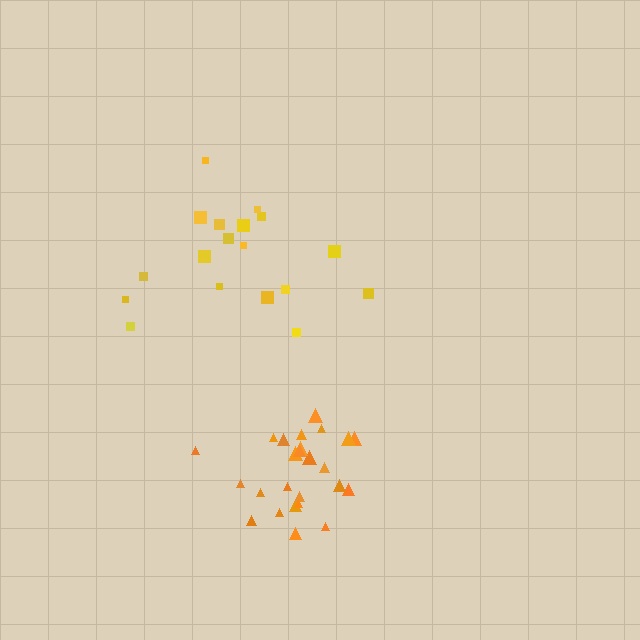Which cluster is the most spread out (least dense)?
Yellow.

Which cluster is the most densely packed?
Orange.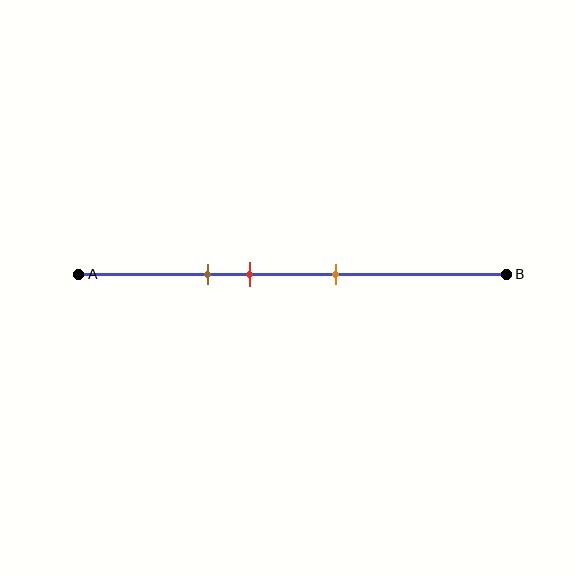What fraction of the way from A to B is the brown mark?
The brown mark is approximately 30% (0.3) of the way from A to B.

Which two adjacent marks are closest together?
The brown and red marks are the closest adjacent pair.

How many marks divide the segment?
There are 3 marks dividing the segment.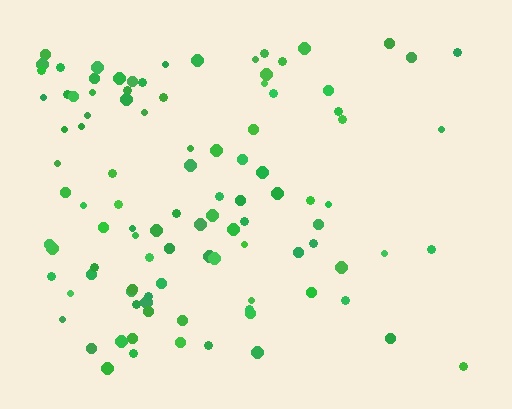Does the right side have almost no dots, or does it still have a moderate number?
Still a moderate number, just noticeably fewer than the left.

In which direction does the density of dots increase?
From right to left, with the left side densest.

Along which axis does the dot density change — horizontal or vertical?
Horizontal.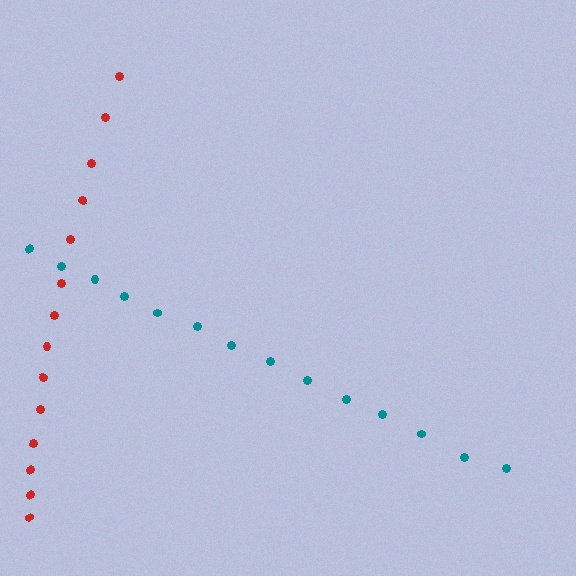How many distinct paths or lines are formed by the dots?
There are 2 distinct paths.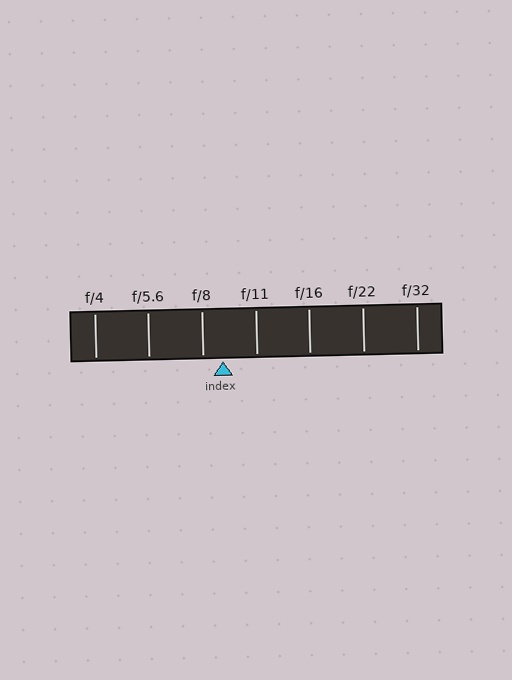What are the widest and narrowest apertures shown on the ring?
The widest aperture shown is f/4 and the narrowest is f/32.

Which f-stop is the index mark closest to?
The index mark is closest to f/8.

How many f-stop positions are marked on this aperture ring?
There are 7 f-stop positions marked.